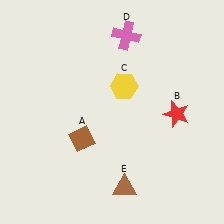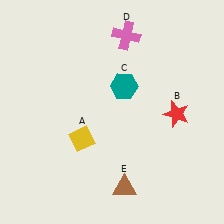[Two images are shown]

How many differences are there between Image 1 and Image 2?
There are 2 differences between the two images.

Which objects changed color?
A changed from brown to yellow. C changed from yellow to teal.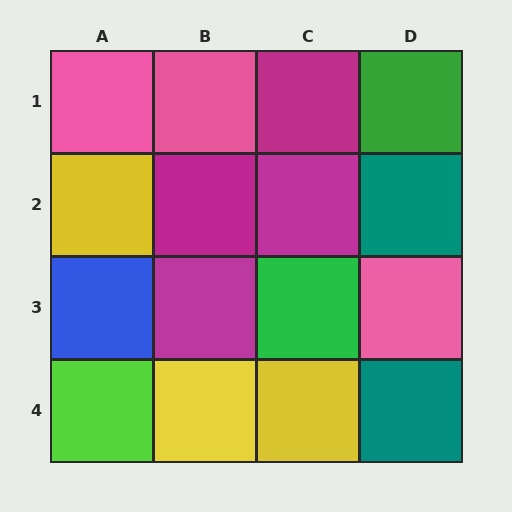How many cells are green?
2 cells are green.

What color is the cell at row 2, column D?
Teal.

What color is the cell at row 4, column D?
Teal.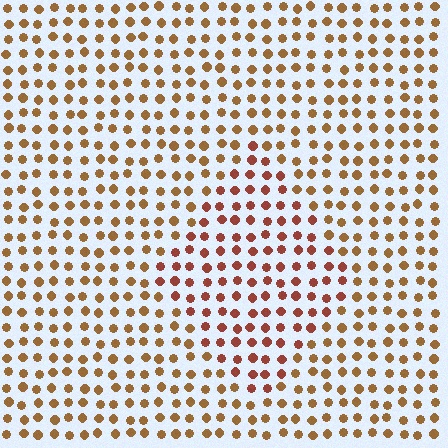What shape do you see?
I see a diamond.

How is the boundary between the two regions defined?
The boundary is defined purely by a slight shift in hue (about 26 degrees). Spacing, size, and orientation are identical on both sides.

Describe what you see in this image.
The image is filled with small brown elements in a uniform arrangement. A diamond-shaped region is visible where the elements are tinted to a slightly different hue, forming a subtle color boundary.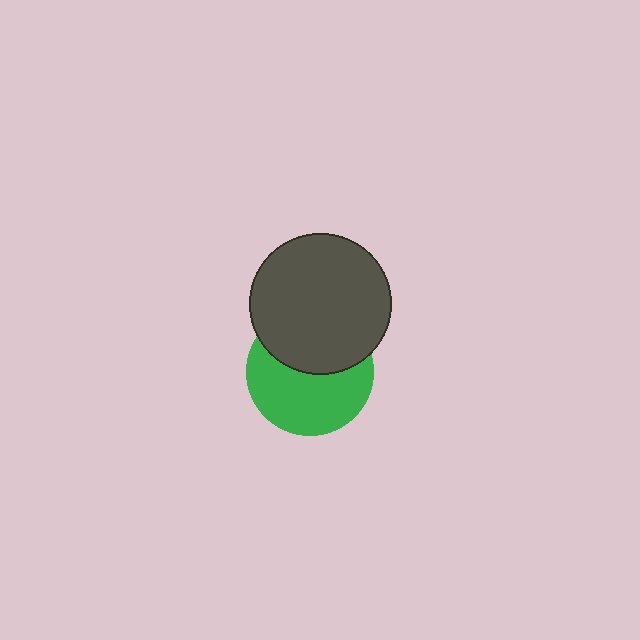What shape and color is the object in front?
The object in front is a dark gray circle.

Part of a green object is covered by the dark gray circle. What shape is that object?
It is a circle.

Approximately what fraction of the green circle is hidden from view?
Roughly 42% of the green circle is hidden behind the dark gray circle.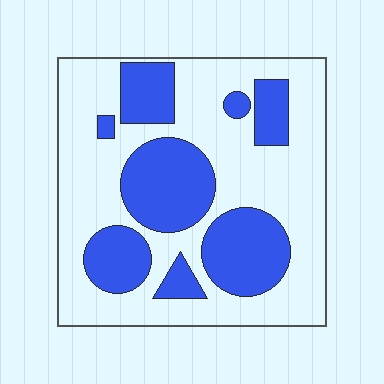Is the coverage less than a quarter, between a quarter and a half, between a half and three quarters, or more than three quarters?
Between a quarter and a half.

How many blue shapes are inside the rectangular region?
8.